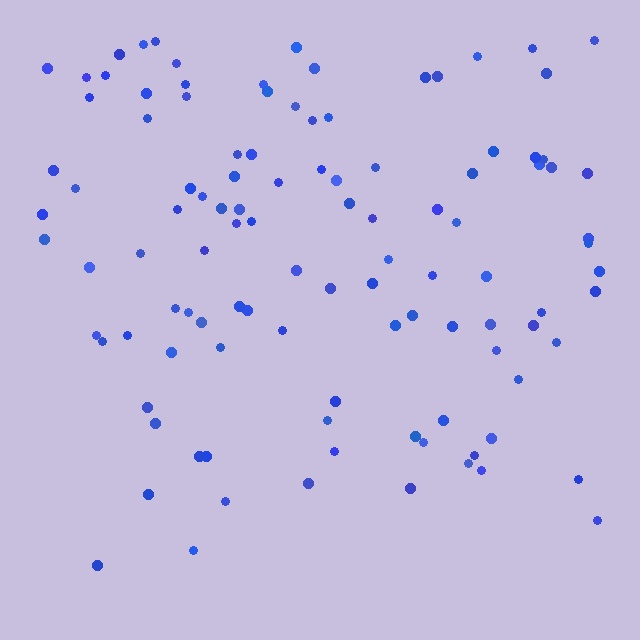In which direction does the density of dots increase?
From bottom to top, with the top side densest.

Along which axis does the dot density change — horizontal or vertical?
Vertical.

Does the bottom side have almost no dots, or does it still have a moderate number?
Still a moderate number, just noticeably fewer than the top.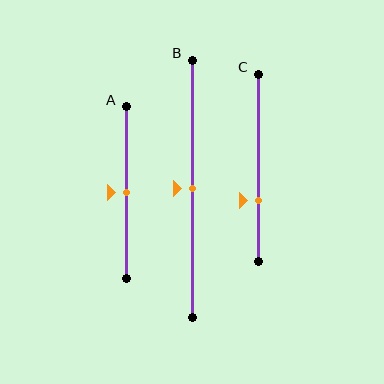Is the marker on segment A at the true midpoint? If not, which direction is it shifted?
Yes, the marker on segment A is at the true midpoint.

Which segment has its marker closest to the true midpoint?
Segment A has its marker closest to the true midpoint.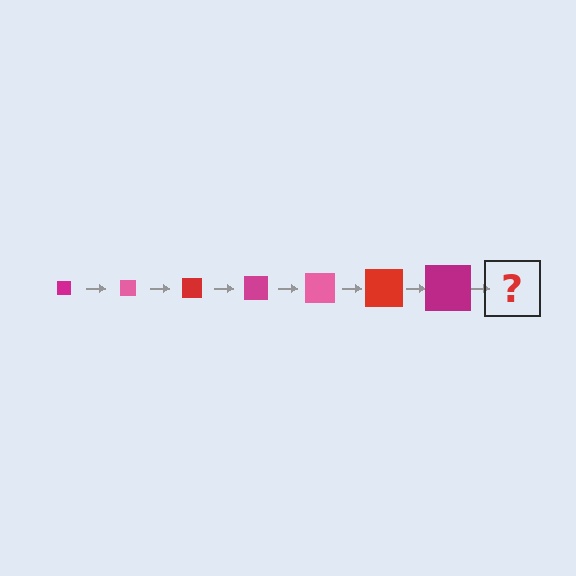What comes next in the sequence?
The next element should be a pink square, larger than the previous one.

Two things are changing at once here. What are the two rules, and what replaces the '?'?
The two rules are that the square grows larger each step and the color cycles through magenta, pink, and red. The '?' should be a pink square, larger than the previous one.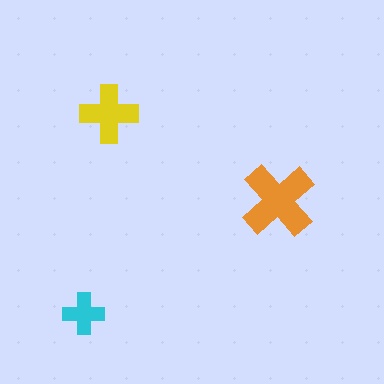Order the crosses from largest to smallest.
the orange one, the yellow one, the cyan one.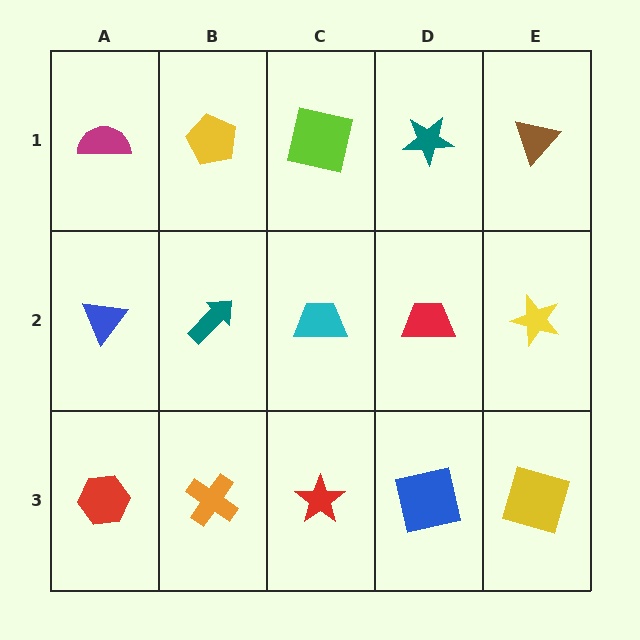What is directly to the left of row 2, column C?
A teal arrow.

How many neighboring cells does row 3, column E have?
2.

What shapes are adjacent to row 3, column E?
A yellow star (row 2, column E), a blue square (row 3, column D).